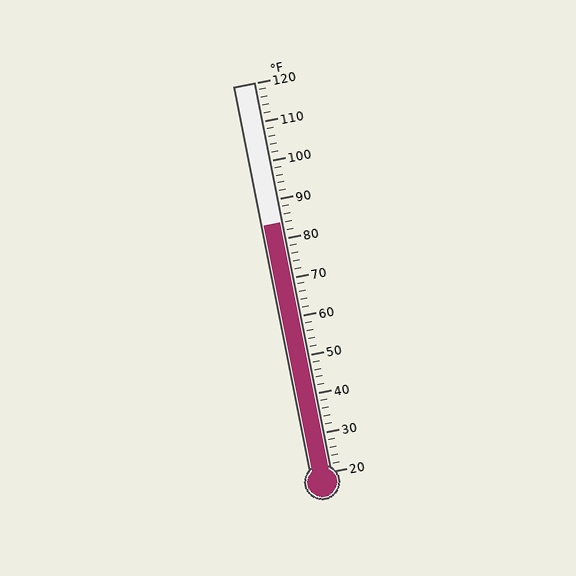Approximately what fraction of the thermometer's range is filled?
The thermometer is filled to approximately 65% of its range.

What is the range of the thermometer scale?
The thermometer scale ranges from 20°F to 120°F.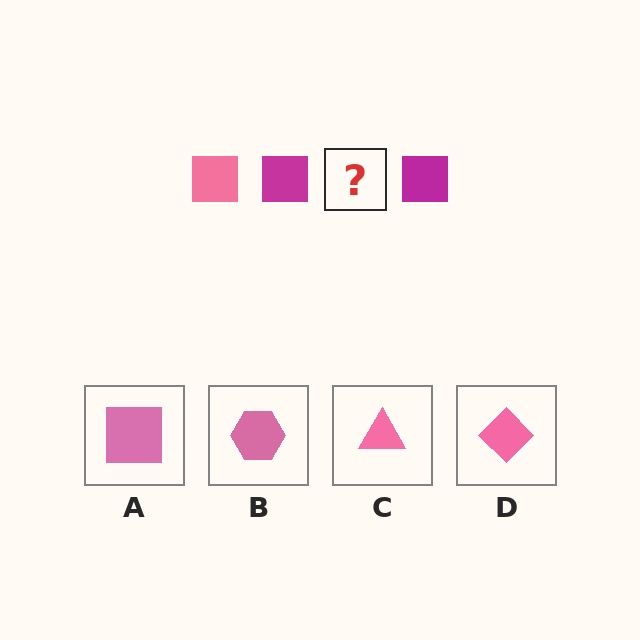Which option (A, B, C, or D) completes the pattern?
A.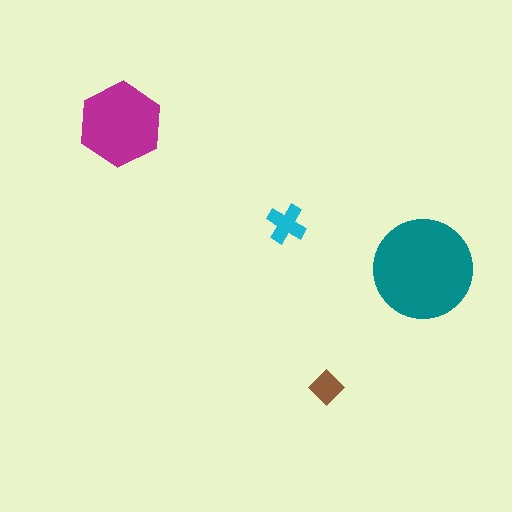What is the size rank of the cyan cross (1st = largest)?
3rd.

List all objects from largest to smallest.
The teal circle, the magenta hexagon, the cyan cross, the brown diamond.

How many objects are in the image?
There are 4 objects in the image.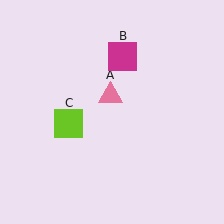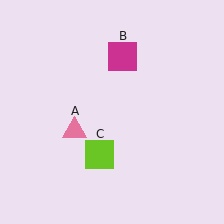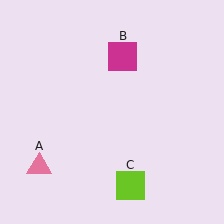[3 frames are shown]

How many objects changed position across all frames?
2 objects changed position: pink triangle (object A), lime square (object C).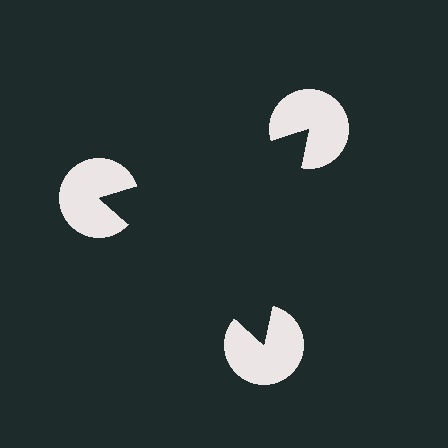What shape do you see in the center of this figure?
An illusory triangle — its edges are inferred from the aligned wedge cuts in the pac-man discs, not physically drawn.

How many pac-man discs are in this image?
There are 3 — one at each vertex of the illusory triangle.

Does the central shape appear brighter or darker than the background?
It typically appears slightly darker than the background, even though no actual brightness change is drawn.